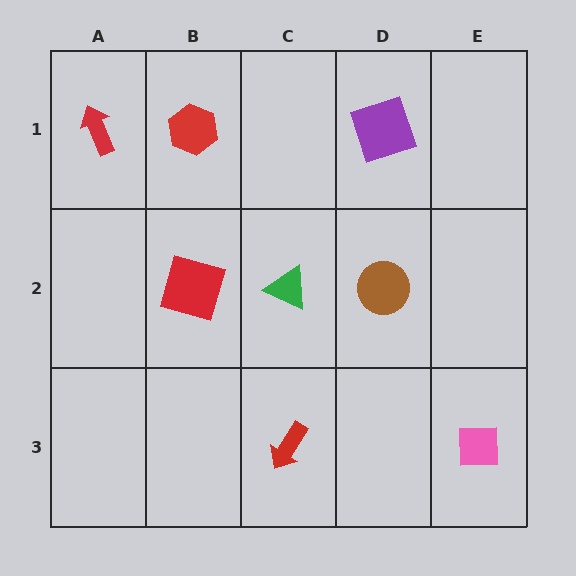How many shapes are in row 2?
3 shapes.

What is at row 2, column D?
A brown circle.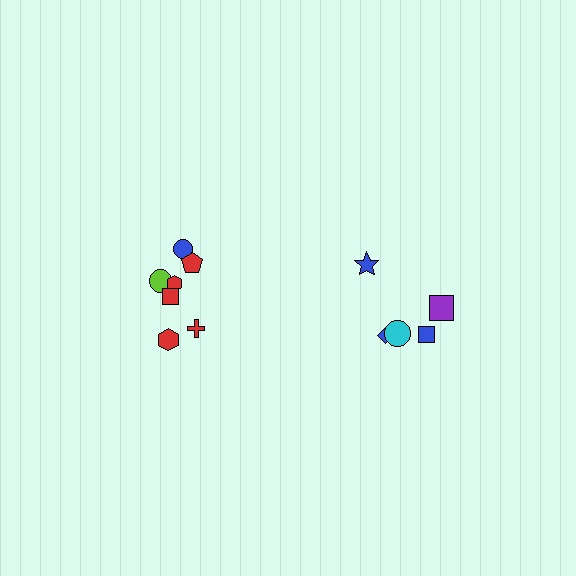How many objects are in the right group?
There are 5 objects.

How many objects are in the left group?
There are 7 objects.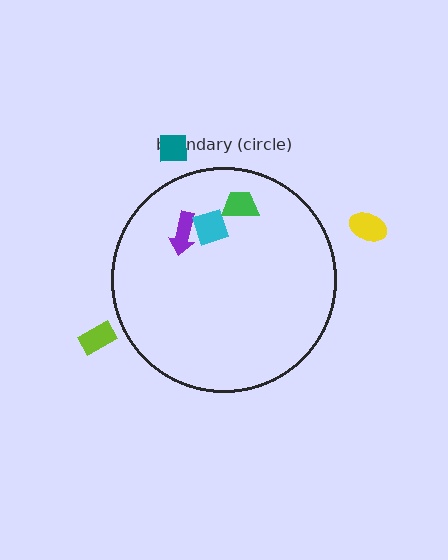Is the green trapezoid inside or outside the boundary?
Inside.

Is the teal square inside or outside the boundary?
Outside.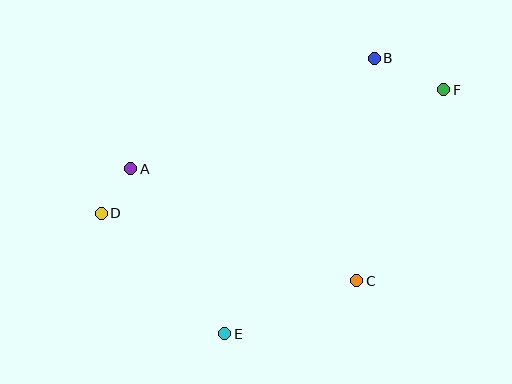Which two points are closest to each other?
Points A and D are closest to each other.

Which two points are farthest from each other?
Points D and F are farthest from each other.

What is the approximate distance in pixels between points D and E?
The distance between D and E is approximately 172 pixels.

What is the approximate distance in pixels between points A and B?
The distance between A and B is approximately 267 pixels.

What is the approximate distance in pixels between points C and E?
The distance between C and E is approximately 142 pixels.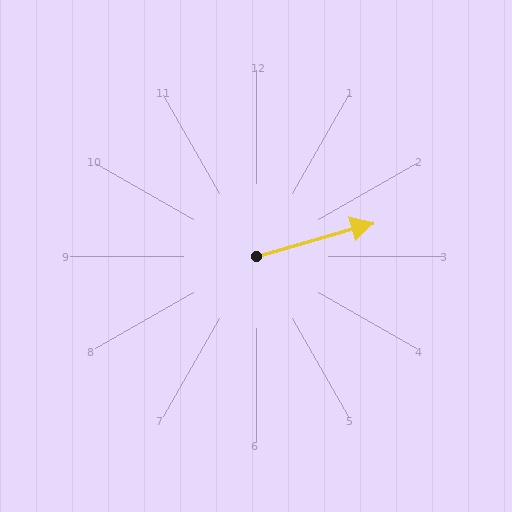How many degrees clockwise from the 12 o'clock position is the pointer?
Approximately 74 degrees.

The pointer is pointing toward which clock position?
Roughly 2 o'clock.